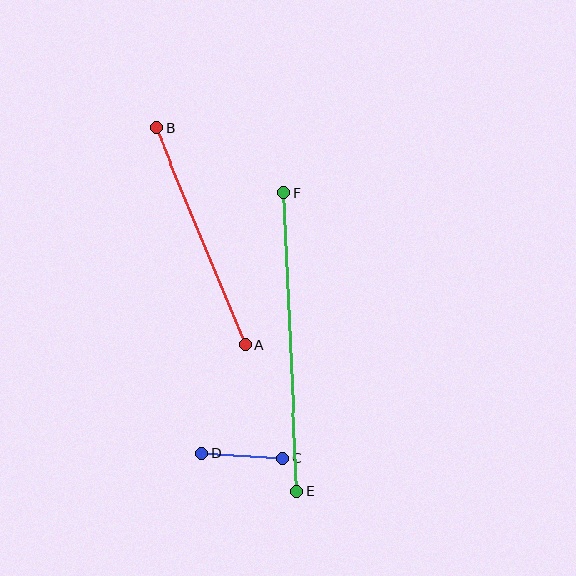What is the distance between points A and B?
The distance is approximately 234 pixels.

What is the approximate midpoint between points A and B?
The midpoint is at approximately (201, 236) pixels.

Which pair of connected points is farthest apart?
Points E and F are farthest apart.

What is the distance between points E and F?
The distance is approximately 298 pixels.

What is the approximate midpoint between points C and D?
The midpoint is at approximately (243, 456) pixels.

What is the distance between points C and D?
The distance is approximately 81 pixels.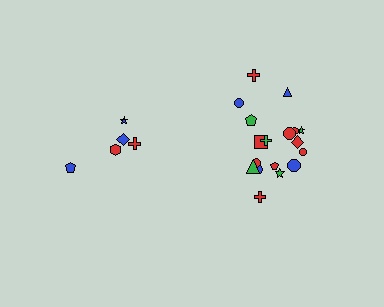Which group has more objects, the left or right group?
The right group.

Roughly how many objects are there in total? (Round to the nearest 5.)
Roughly 25 objects in total.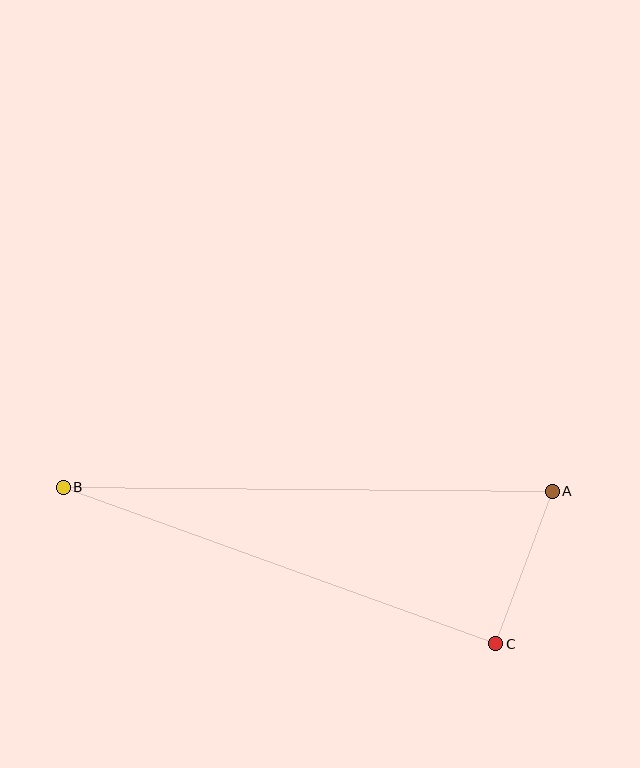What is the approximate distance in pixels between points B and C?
The distance between B and C is approximately 460 pixels.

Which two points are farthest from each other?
Points A and B are farthest from each other.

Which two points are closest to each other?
Points A and C are closest to each other.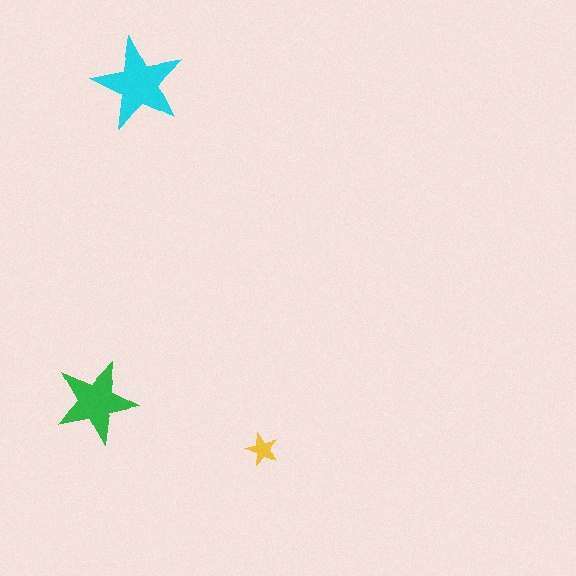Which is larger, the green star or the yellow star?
The green one.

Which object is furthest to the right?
The yellow star is rightmost.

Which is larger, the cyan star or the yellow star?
The cyan one.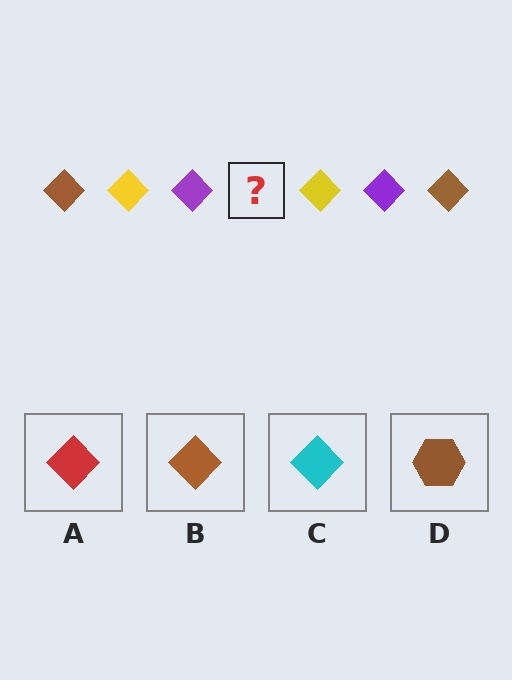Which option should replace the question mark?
Option B.